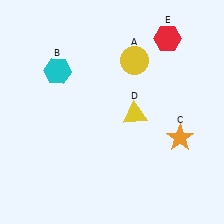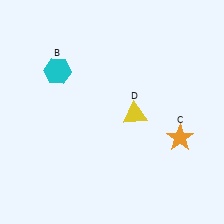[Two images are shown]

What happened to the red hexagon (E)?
The red hexagon (E) was removed in Image 2. It was in the top-right area of Image 1.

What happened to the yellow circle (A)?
The yellow circle (A) was removed in Image 2. It was in the top-right area of Image 1.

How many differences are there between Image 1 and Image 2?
There are 2 differences between the two images.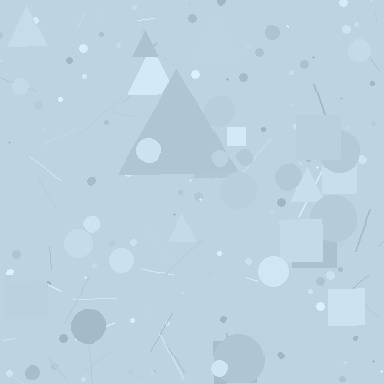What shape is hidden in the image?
A triangle is hidden in the image.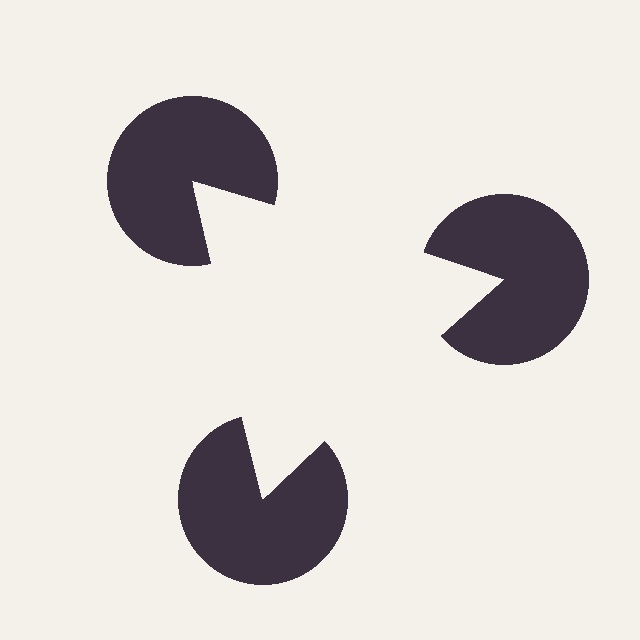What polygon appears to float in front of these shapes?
An illusory triangle — its edges are inferred from the aligned wedge cuts in the pac-man discs, not physically drawn.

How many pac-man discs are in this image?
There are 3 — one at each vertex of the illusory triangle.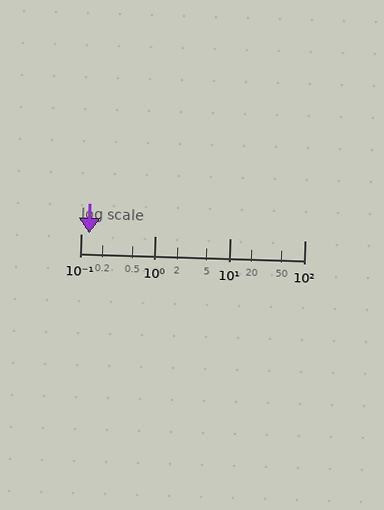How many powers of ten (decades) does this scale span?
The scale spans 3 decades, from 0.1 to 100.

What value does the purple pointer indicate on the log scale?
The pointer indicates approximately 0.13.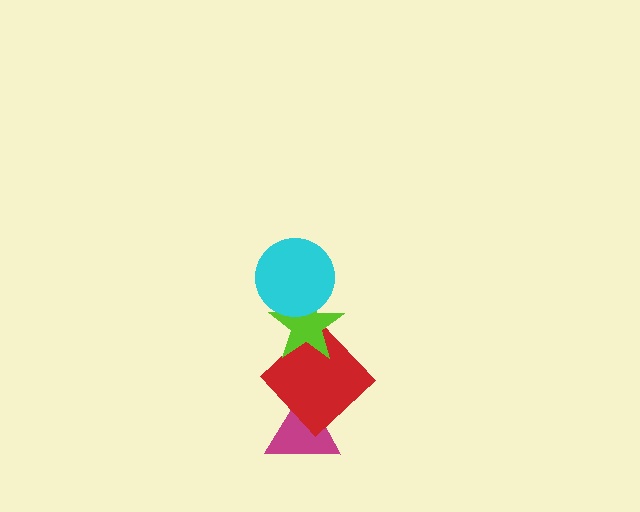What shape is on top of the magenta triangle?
The red diamond is on top of the magenta triangle.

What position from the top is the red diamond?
The red diamond is 3rd from the top.